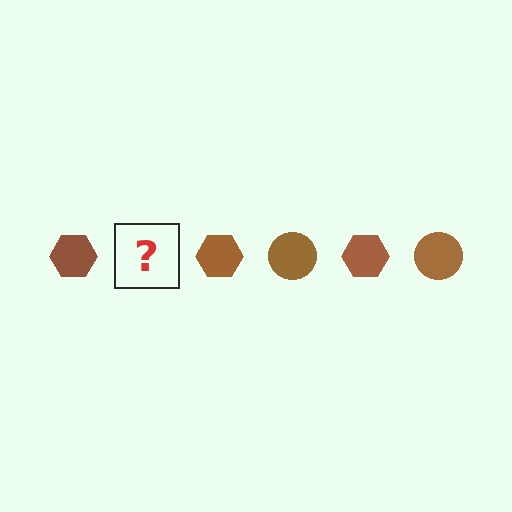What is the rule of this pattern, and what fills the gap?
The rule is that the pattern cycles through hexagon, circle shapes in brown. The gap should be filled with a brown circle.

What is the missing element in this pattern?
The missing element is a brown circle.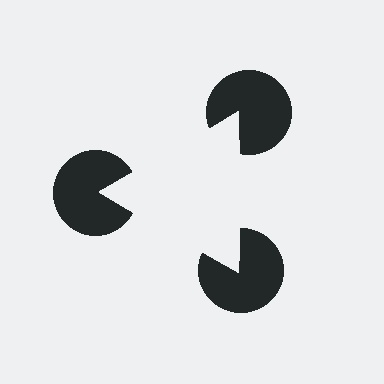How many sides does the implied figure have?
3 sides.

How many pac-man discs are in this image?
There are 3 — one at each vertex of the illusory triangle.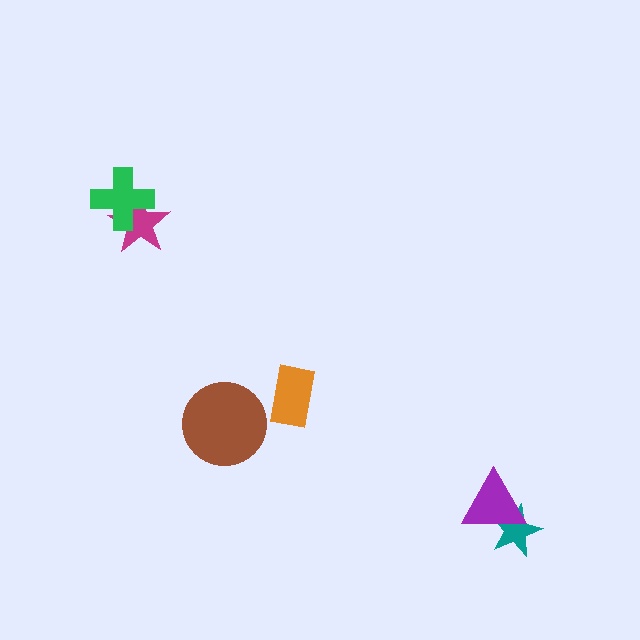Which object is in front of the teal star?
The purple triangle is in front of the teal star.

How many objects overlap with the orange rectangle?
0 objects overlap with the orange rectangle.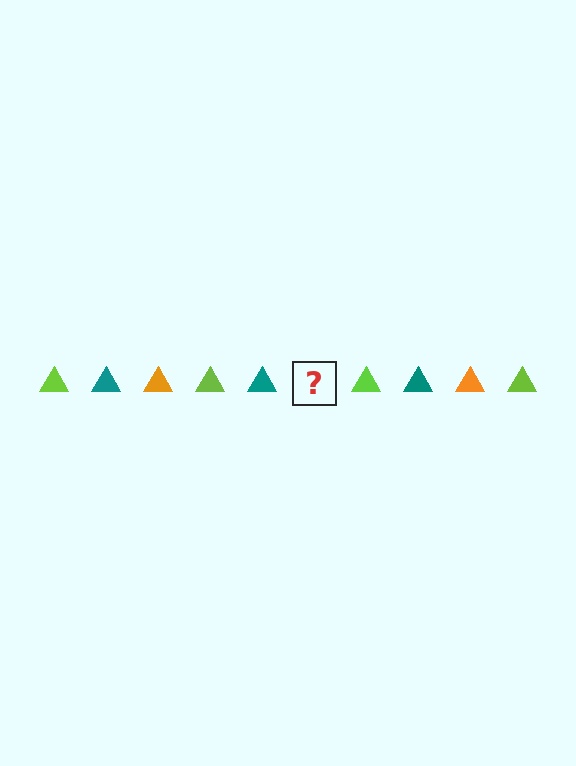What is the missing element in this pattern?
The missing element is an orange triangle.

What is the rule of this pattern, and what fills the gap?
The rule is that the pattern cycles through lime, teal, orange triangles. The gap should be filled with an orange triangle.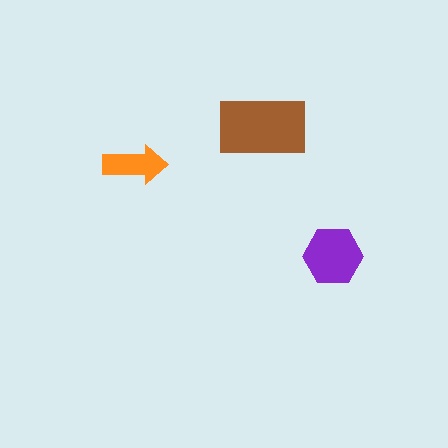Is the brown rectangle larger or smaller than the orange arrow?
Larger.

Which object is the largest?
The brown rectangle.